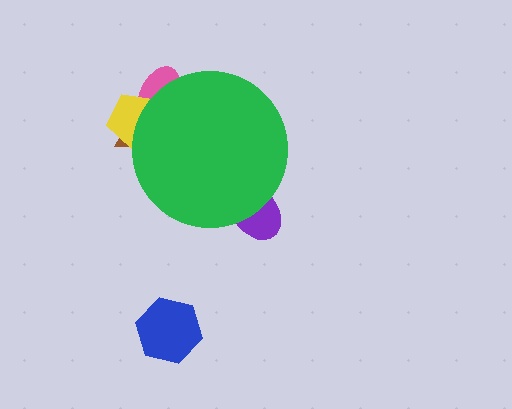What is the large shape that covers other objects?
A green circle.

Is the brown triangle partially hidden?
Yes, the brown triangle is partially hidden behind the green circle.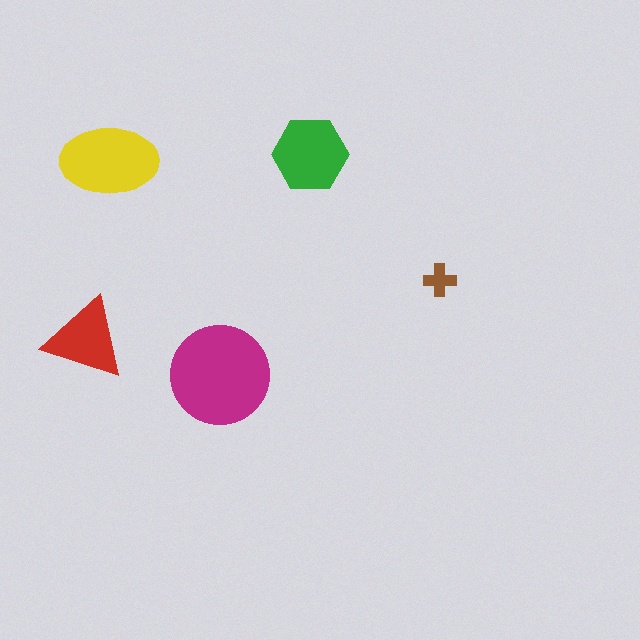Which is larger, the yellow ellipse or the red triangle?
The yellow ellipse.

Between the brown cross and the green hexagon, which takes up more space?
The green hexagon.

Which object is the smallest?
The brown cross.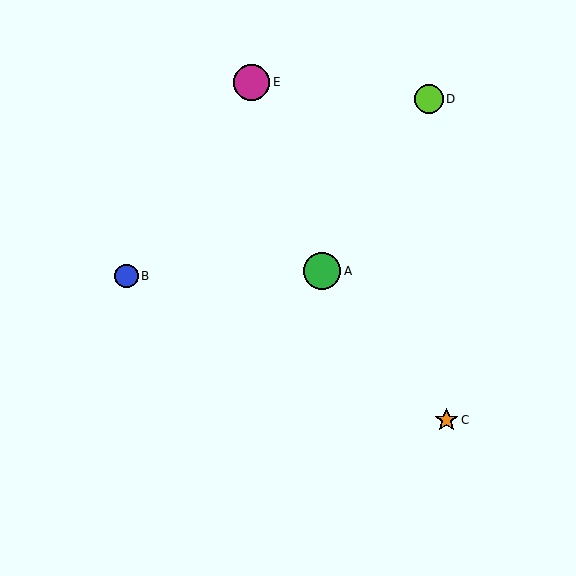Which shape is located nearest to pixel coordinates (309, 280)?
The green circle (labeled A) at (322, 271) is nearest to that location.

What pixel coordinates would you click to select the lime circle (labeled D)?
Click at (429, 99) to select the lime circle D.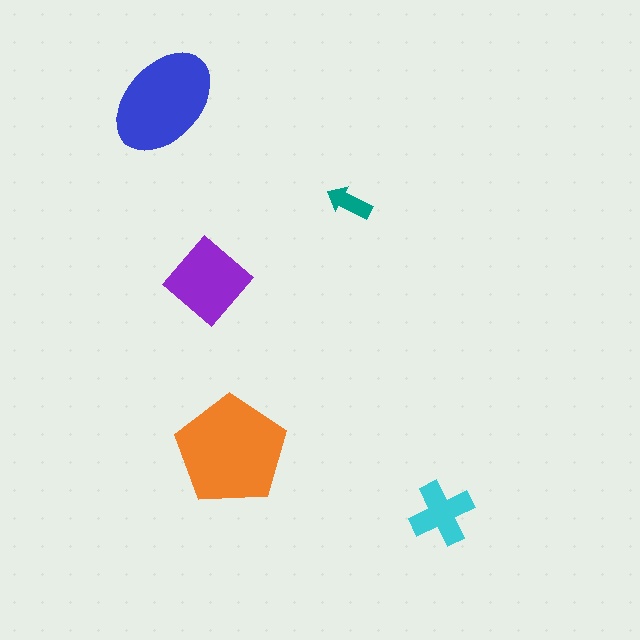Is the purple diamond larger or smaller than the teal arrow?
Larger.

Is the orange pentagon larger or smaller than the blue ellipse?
Larger.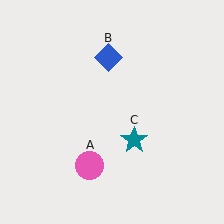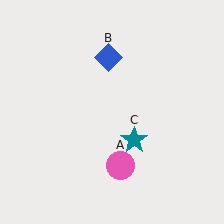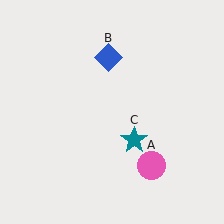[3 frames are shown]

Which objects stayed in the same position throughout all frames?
Blue diamond (object B) and teal star (object C) remained stationary.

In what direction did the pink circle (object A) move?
The pink circle (object A) moved right.